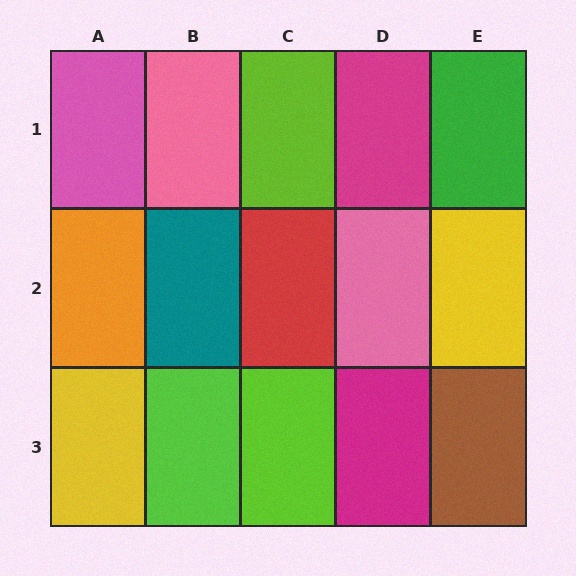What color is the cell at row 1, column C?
Lime.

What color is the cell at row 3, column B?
Lime.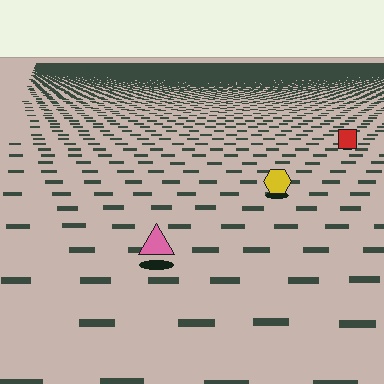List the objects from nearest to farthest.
From nearest to farthest: the pink triangle, the yellow hexagon, the red square.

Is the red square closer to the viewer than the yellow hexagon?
No. The yellow hexagon is closer — you can tell from the texture gradient: the ground texture is coarser near it.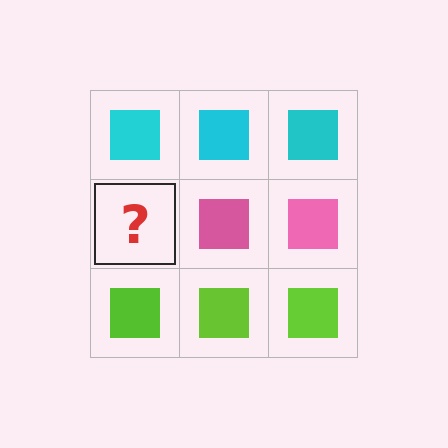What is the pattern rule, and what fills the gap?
The rule is that each row has a consistent color. The gap should be filled with a pink square.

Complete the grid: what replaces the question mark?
The question mark should be replaced with a pink square.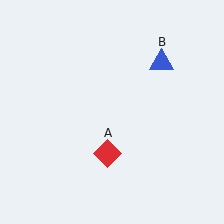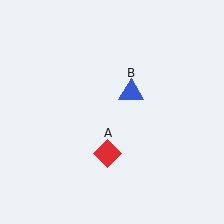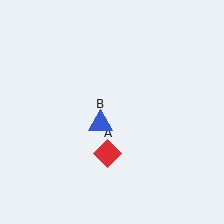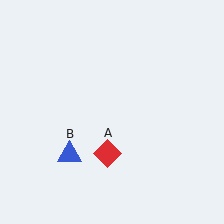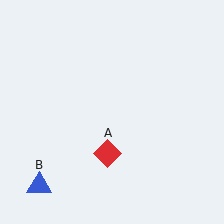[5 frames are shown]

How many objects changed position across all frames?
1 object changed position: blue triangle (object B).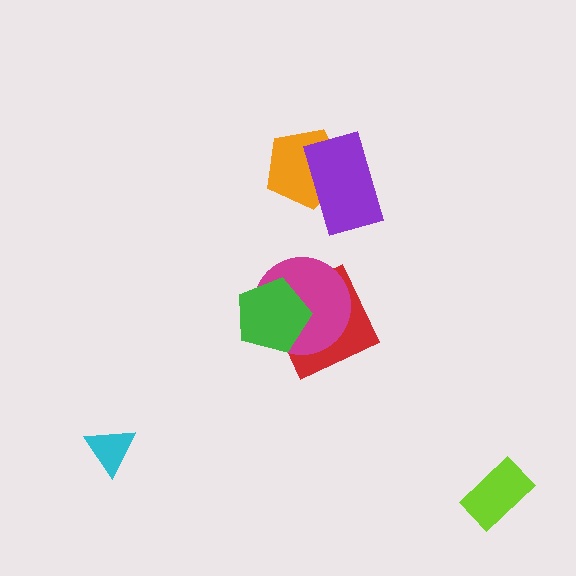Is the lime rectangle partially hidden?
No, no other shape covers it.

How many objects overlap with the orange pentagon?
1 object overlaps with the orange pentagon.